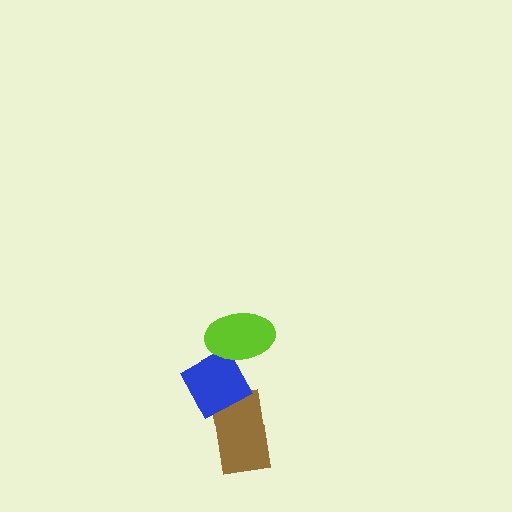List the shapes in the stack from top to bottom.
From top to bottom: the lime ellipse, the blue diamond, the brown rectangle.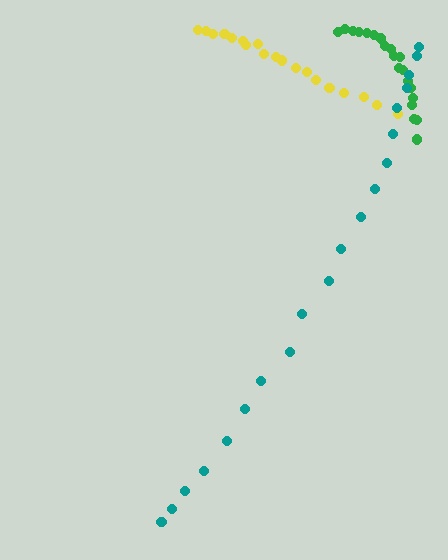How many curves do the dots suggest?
There are 3 distinct paths.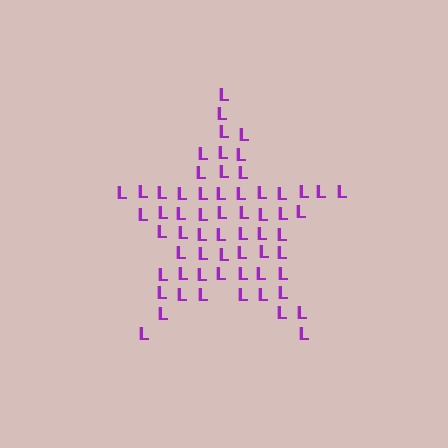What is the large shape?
The large shape is a star.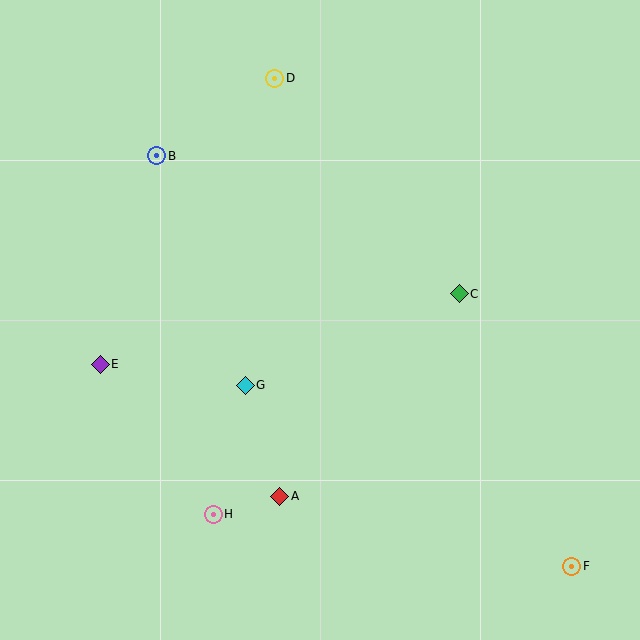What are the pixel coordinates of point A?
Point A is at (280, 496).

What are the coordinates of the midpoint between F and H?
The midpoint between F and H is at (392, 540).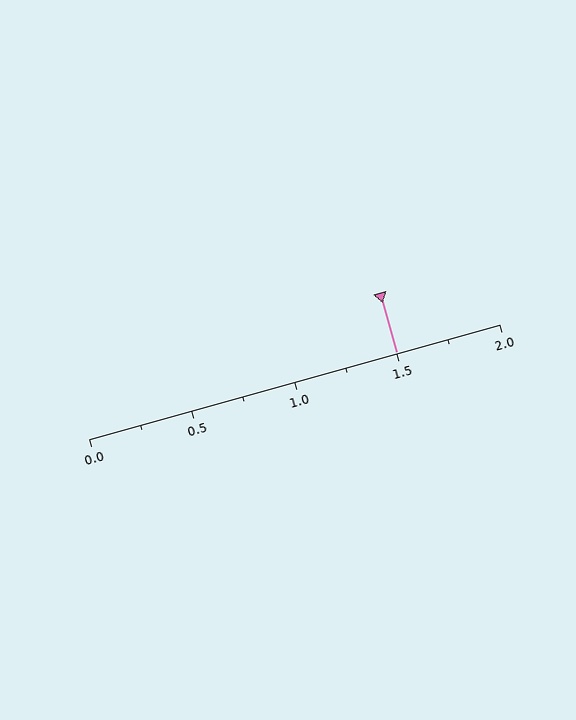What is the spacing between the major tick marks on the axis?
The major ticks are spaced 0.5 apart.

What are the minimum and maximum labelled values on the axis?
The axis runs from 0.0 to 2.0.